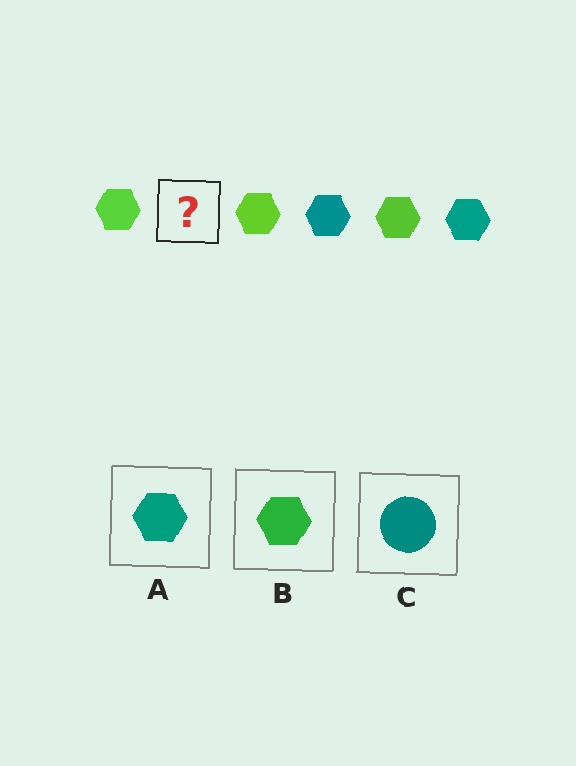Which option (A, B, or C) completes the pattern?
A.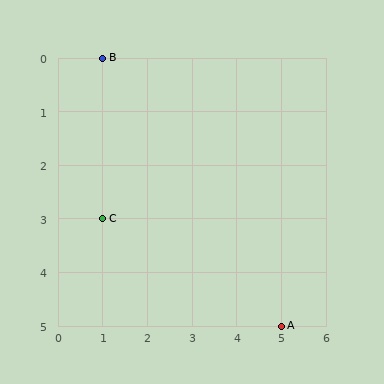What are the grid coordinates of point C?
Point C is at grid coordinates (1, 3).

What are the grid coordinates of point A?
Point A is at grid coordinates (5, 5).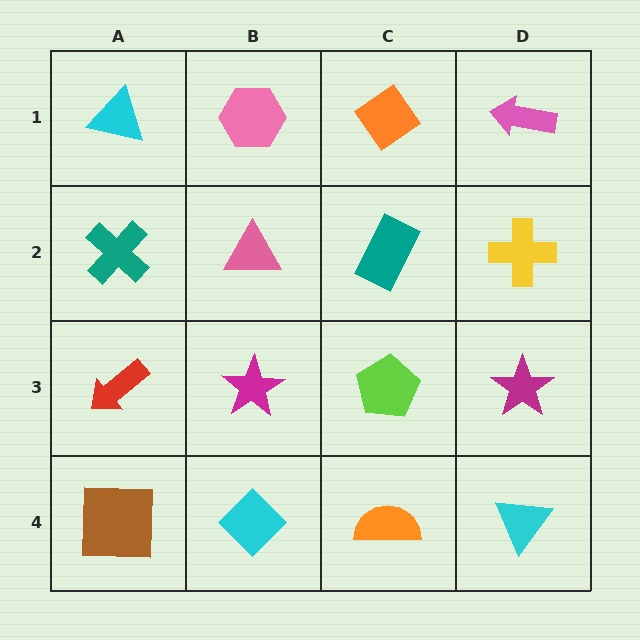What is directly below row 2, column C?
A lime pentagon.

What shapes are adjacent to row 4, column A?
A red arrow (row 3, column A), a cyan diamond (row 4, column B).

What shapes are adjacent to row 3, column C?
A teal rectangle (row 2, column C), an orange semicircle (row 4, column C), a magenta star (row 3, column B), a magenta star (row 3, column D).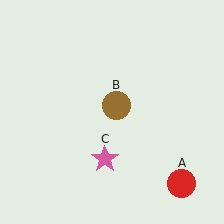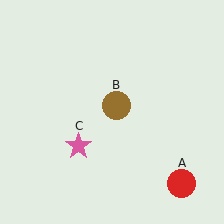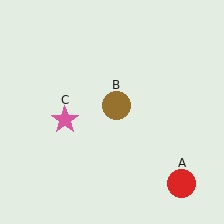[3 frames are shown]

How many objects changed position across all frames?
1 object changed position: pink star (object C).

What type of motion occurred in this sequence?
The pink star (object C) rotated clockwise around the center of the scene.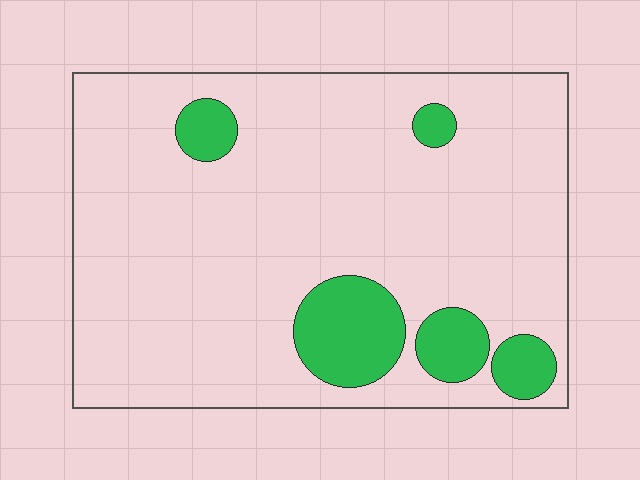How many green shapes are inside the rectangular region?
5.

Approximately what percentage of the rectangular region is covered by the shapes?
Approximately 15%.